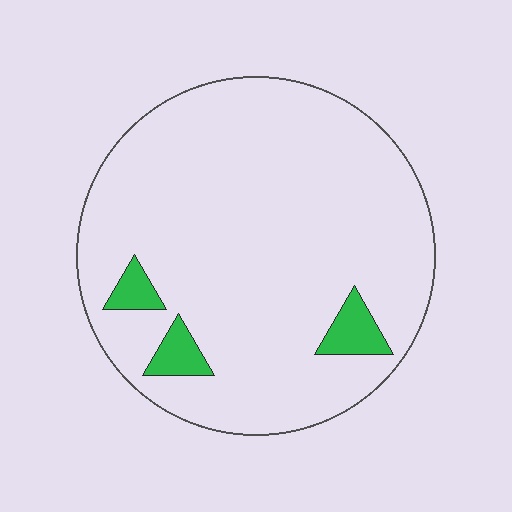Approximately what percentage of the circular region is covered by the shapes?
Approximately 5%.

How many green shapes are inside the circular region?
3.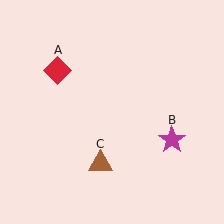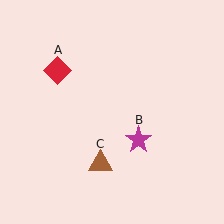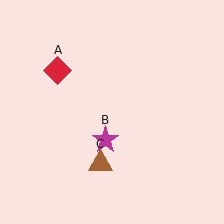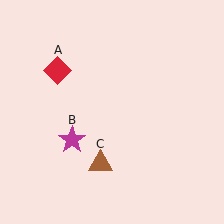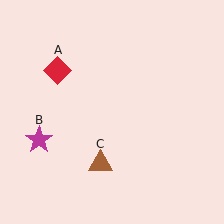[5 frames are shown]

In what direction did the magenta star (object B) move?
The magenta star (object B) moved left.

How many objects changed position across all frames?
1 object changed position: magenta star (object B).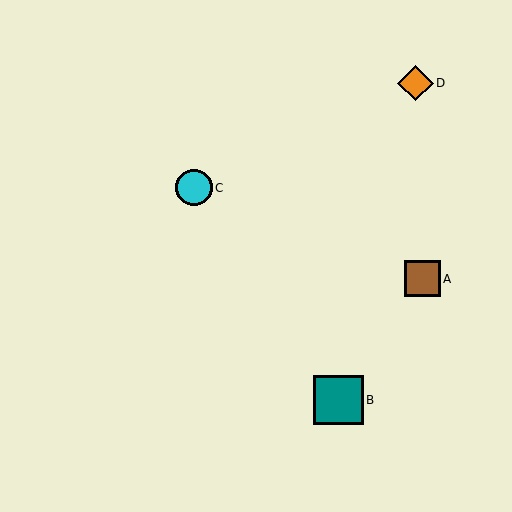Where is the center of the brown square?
The center of the brown square is at (422, 279).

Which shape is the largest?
The teal square (labeled B) is the largest.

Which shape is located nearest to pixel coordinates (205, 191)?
The cyan circle (labeled C) at (194, 188) is nearest to that location.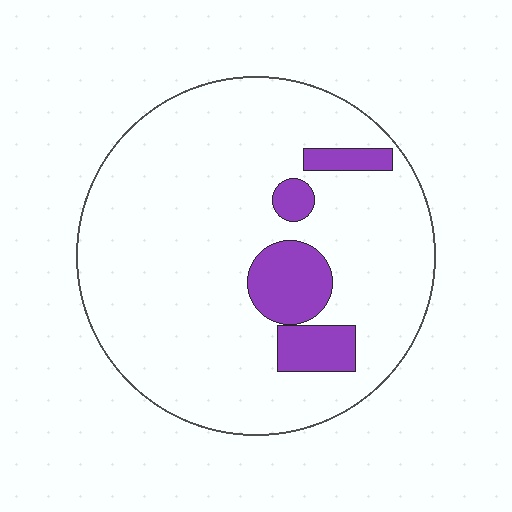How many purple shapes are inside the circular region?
4.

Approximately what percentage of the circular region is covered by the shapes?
Approximately 15%.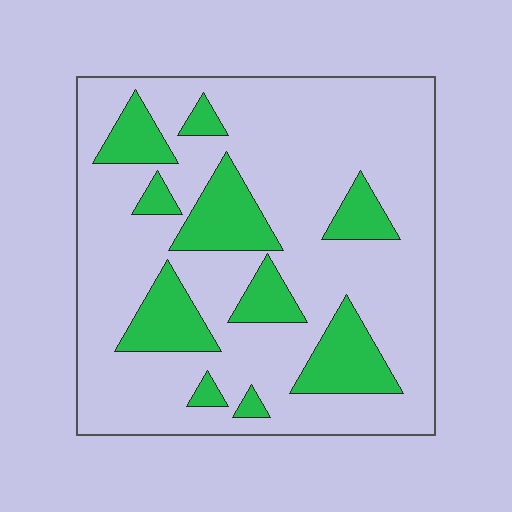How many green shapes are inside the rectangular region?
10.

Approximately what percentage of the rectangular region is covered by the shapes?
Approximately 25%.